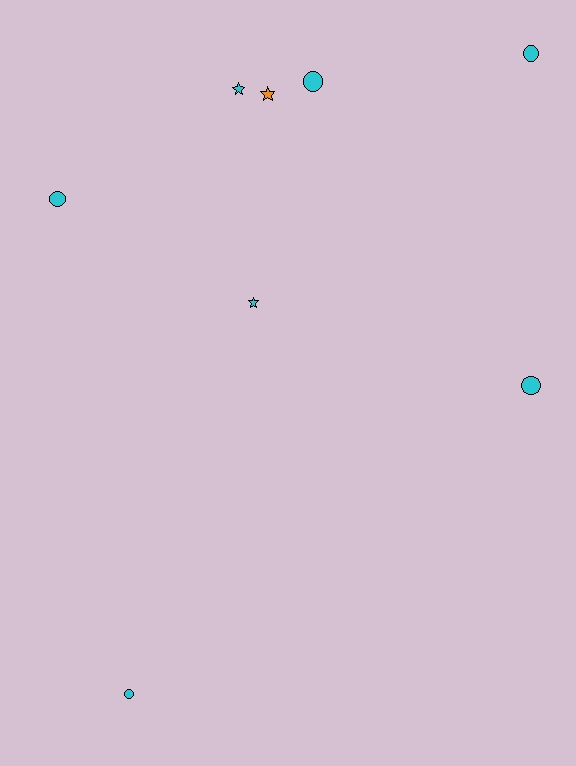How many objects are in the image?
There are 8 objects.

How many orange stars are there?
There is 1 orange star.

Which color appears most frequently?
Cyan, with 7 objects.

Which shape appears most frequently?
Circle, with 5 objects.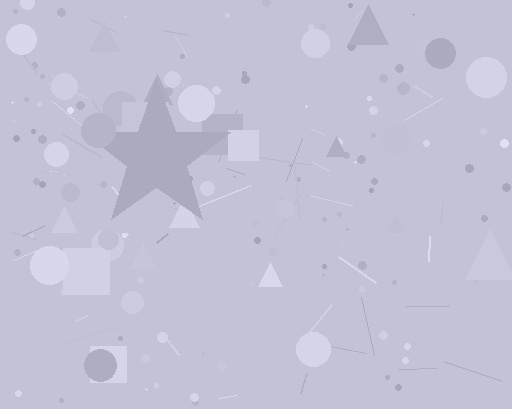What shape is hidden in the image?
A star is hidden in the image.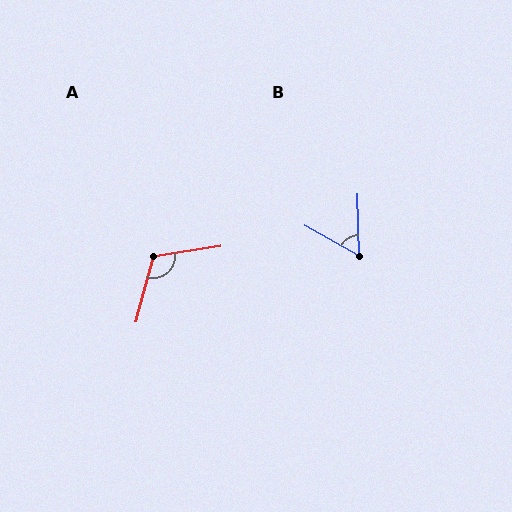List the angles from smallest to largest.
B (59°), A (114°).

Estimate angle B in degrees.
Approximately 59 degrees.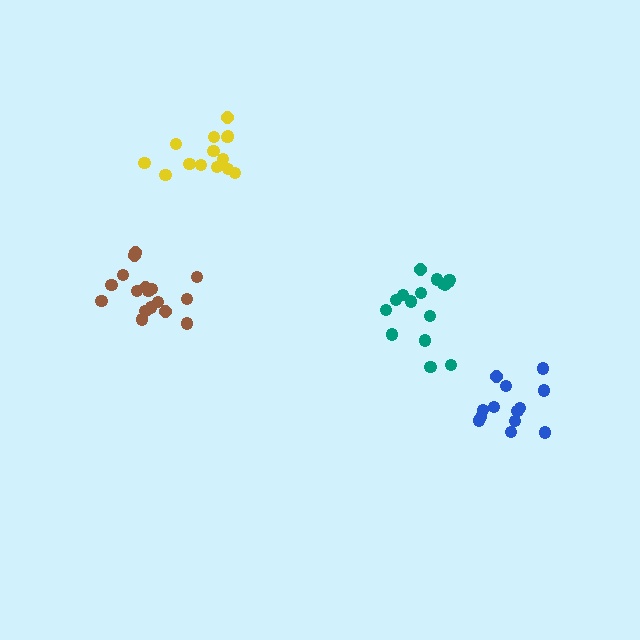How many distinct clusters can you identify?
There are 4 distinct clusters.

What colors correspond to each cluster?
The clusters are colored: teal, yellow, blue, brown.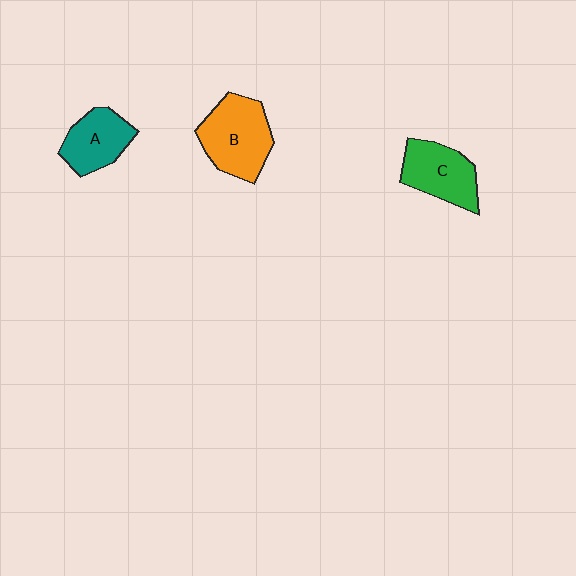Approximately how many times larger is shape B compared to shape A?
Approximately 1.4 times.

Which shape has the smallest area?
Shape A (teal).